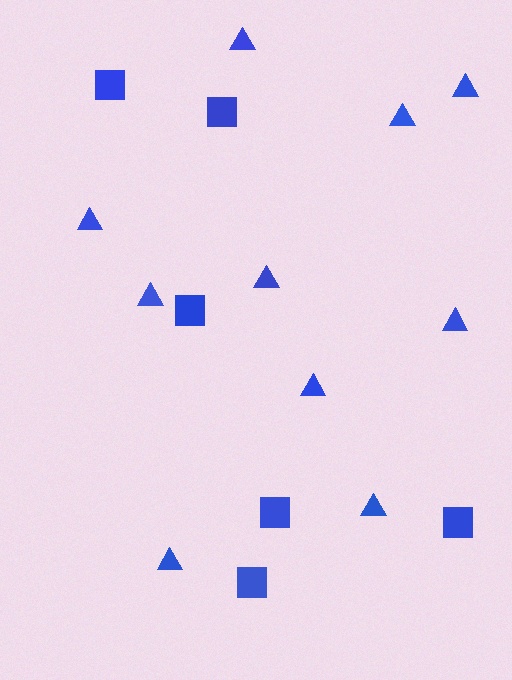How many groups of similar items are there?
There are 2 groups: one group of triangles (10) and one group of squares (6).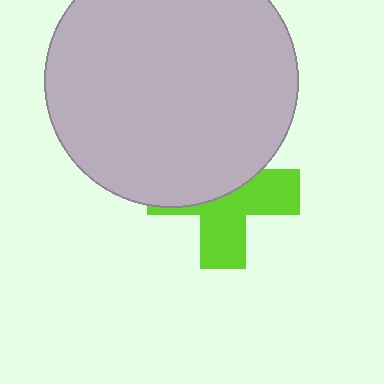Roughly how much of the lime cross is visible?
About half of it is visible (roughly 51%).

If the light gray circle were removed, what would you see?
You would see the complete lime cross.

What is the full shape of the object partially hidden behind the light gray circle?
The partially hidden object is a lime cross.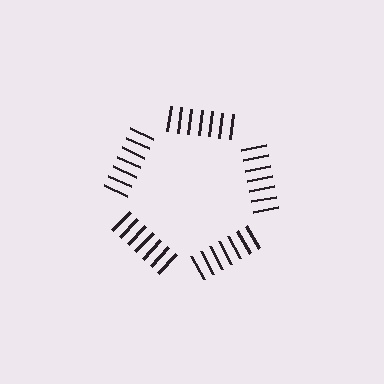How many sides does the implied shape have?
5 sides — the line-ends trace a pentagon.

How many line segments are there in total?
35 — 7 along each of the 5 edges.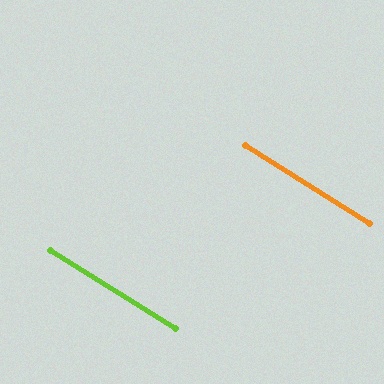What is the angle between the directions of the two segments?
Approximately 0 degrees.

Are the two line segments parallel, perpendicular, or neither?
Parallel — their directions differ by only 0.1°.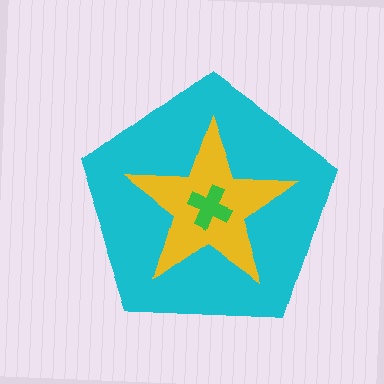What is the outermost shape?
The cyan pentagon.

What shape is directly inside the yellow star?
The green cross.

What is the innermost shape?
The green cross.